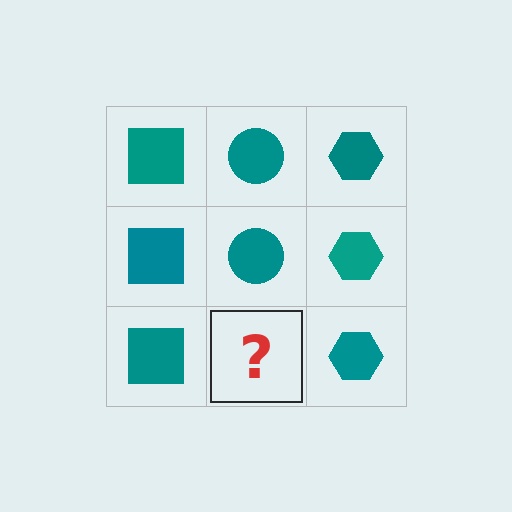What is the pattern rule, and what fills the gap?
The rule is that each column has a consistent shape. The gap should be filled with a teal circle.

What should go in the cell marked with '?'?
The missing cell should contain a teal circle.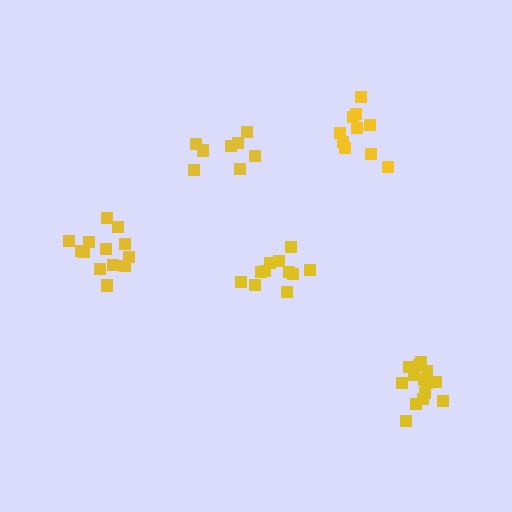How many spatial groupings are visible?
There are 5 spatial groupings.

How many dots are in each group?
Group 1: 14 dots, Group 2: 13 dots, Group 3: 8 dots, Group 4: 11 dots, Group 5: 10 dots (56 total).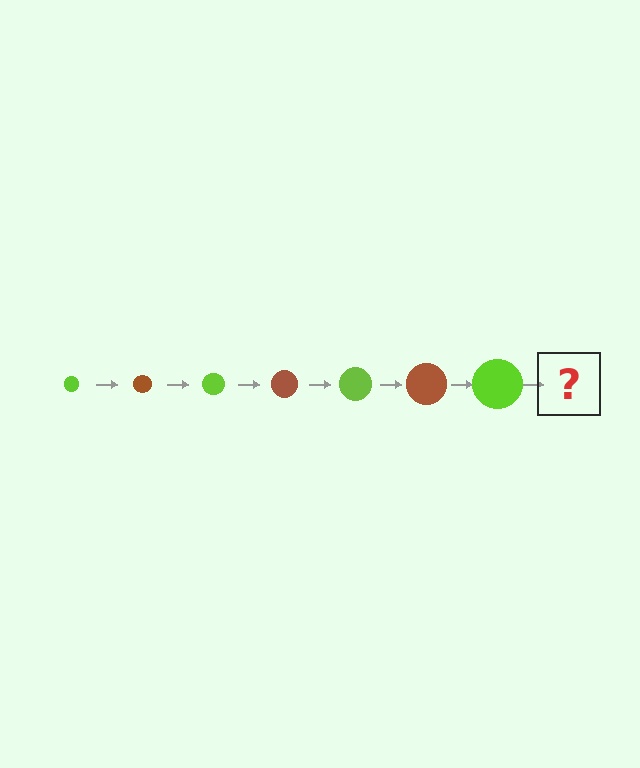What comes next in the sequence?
The next element should be a brown circle, larger than the previous one.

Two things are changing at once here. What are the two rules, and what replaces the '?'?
The two rules are that the circle grows larger each step and the color cycles through lime and brown. The '?' should be a brown circle, larger than the previous one.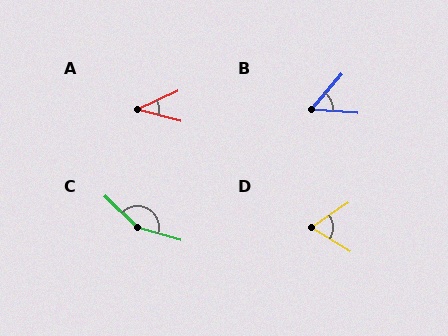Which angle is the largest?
C, at approximately 152 degrees.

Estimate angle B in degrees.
Approximately 54 degrees.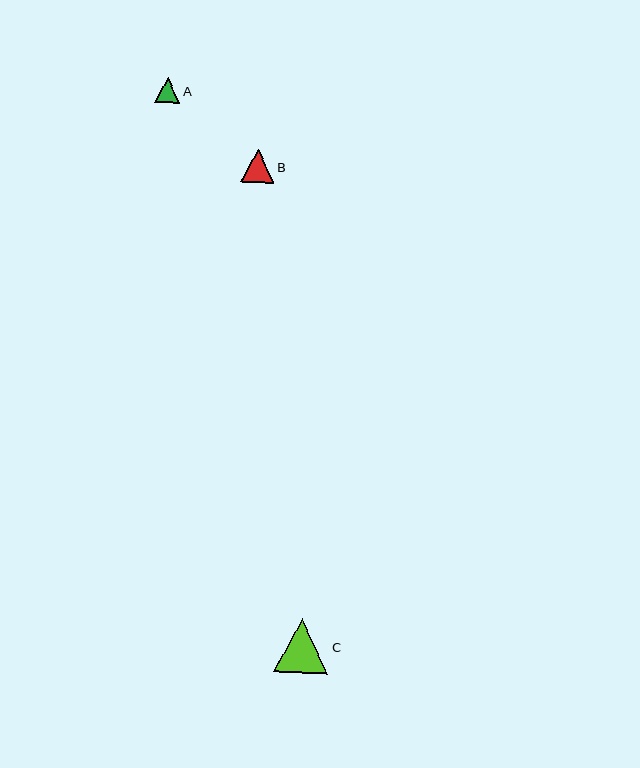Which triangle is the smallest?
Triangle A is the smallest with a size of approximately 25 pixels.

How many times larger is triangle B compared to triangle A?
Triangle B is approximately 1.3 times the size of triangle A.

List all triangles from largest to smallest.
From largest to smallest: C, B, A.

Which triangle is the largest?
Triangle C is the largest with a size of approximately 55 pixels.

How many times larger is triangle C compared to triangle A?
Triangle C is approximately 2.2 times the size of triangle A.